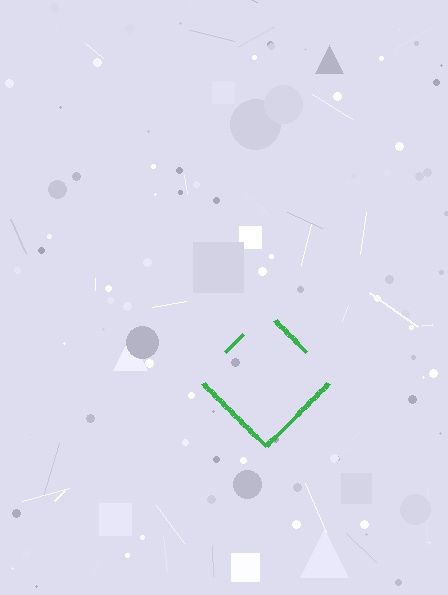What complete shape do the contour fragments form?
The contour fragments form a diamond.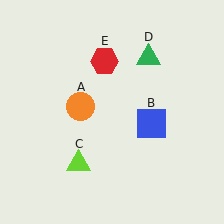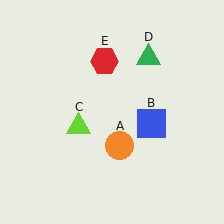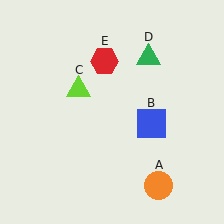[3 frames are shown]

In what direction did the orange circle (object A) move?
The orange circle (object A) moved down and to the right.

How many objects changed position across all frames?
2 objects changed position: orange circle (object A), lime triangle (object C).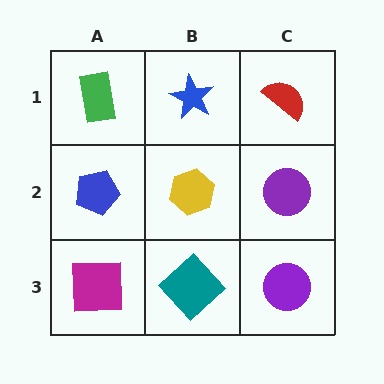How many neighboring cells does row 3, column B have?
3.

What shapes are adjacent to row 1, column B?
A yellow hexagon (row 2, column B), a green rectangle (row 1, column A), a red semicircle (row 1, column C).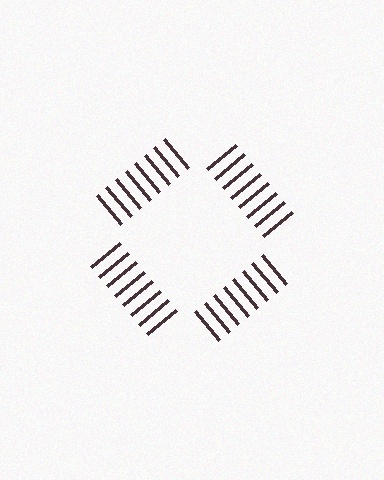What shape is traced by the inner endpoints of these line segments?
An illusory square — the line segments terminate on its edges but no continuous stroke is drawn.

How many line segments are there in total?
32 — 8 along each of the 4 edges.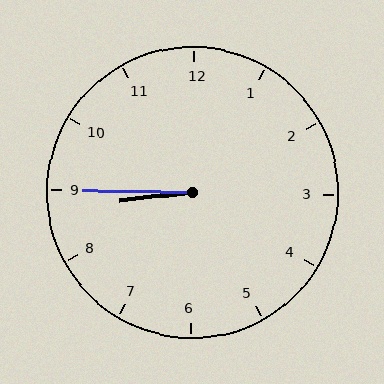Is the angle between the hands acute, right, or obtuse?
It is acute.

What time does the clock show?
8:45.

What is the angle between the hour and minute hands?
Approximately 8 degrees.